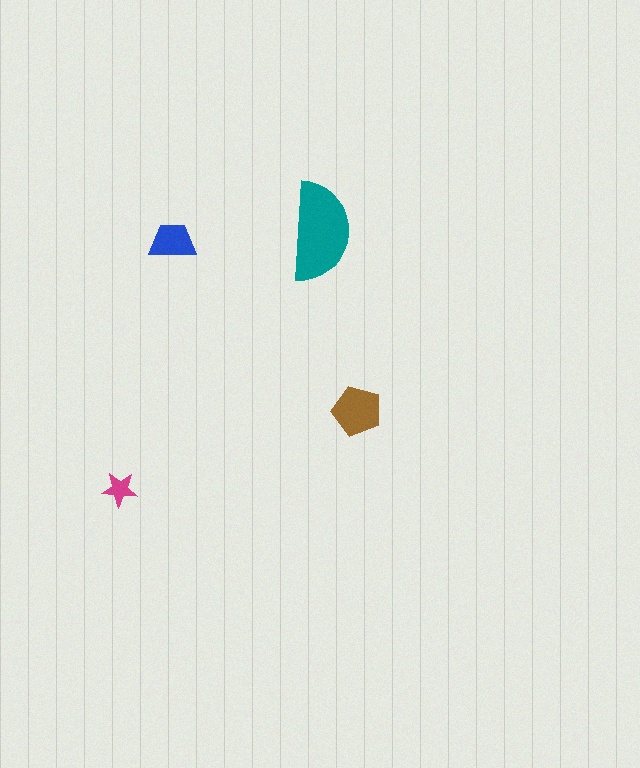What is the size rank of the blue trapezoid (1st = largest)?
3rd.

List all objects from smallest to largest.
The magenta star, the blue trapezoid, the brown pentagon, the teal semicircle.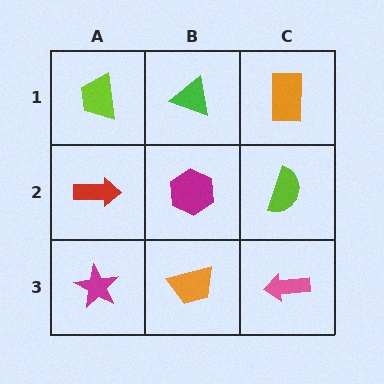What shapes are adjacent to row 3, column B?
A magenta hexagon (row 2, column B), a magenta star (row 3, column A), a pink arrow (row 3, column C).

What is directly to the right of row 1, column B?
An orange rectangle.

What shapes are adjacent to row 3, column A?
A red arrow (row 2, column A), an orange trapezoid (row 3, column B).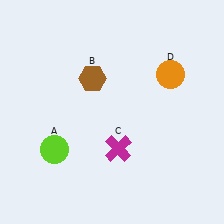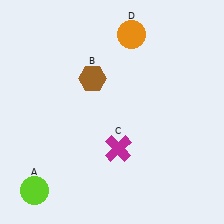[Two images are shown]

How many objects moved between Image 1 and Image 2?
2 objects moved between the two images.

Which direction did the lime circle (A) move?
The lime circle (A) moved down.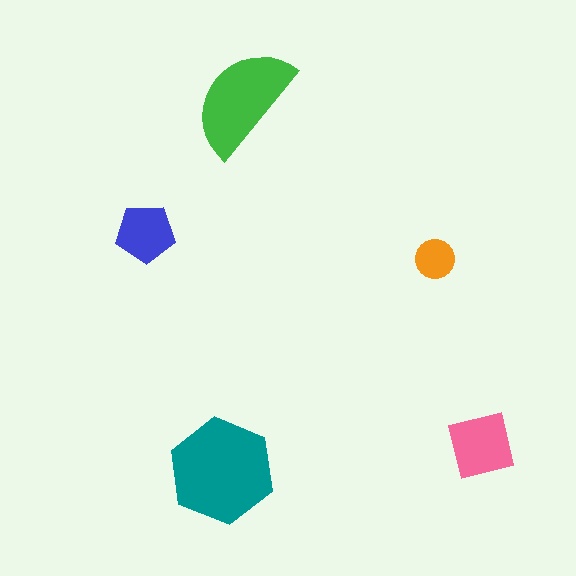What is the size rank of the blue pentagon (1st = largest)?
4th.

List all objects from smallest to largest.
The orange circle, the blue pentagon, the pink square, the green semicircle, the teal hexagon.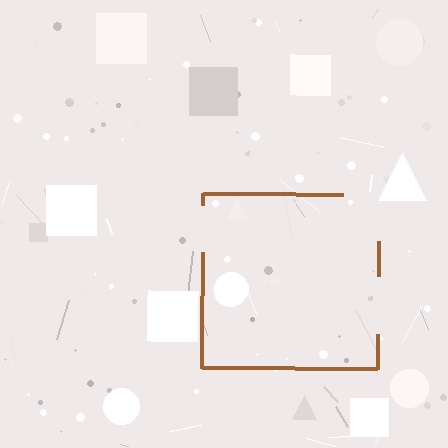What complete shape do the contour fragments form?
The contour fragments form a square.